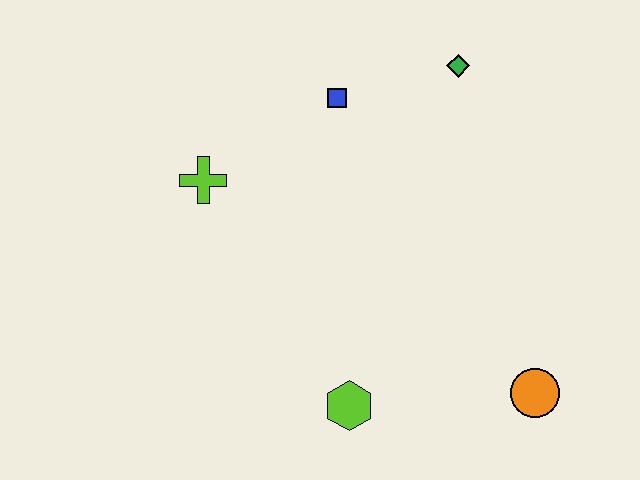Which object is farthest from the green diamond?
The lime hexagon is farthest from the green diamond.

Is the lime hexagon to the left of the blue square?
No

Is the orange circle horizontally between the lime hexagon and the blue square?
No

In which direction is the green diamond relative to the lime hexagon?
The green diamond is above the lime hexagon.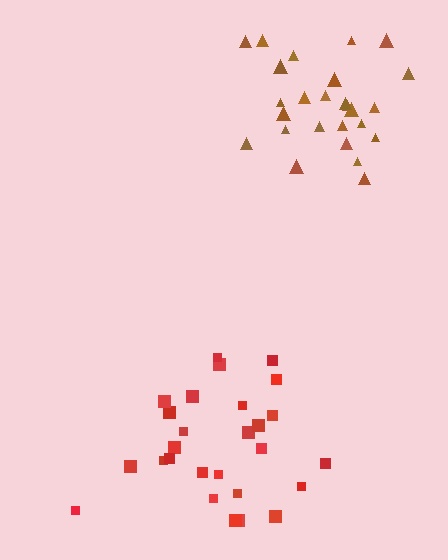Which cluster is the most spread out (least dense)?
Red.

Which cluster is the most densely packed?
Brown.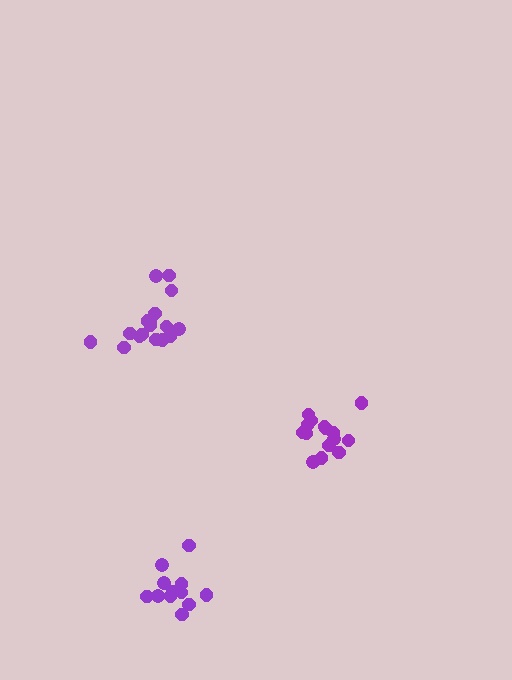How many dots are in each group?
Group 1: 15 dots, Group 2: 17 dots, Group 3: 12 dots (44 total).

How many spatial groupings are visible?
There are 3 spatial groupings.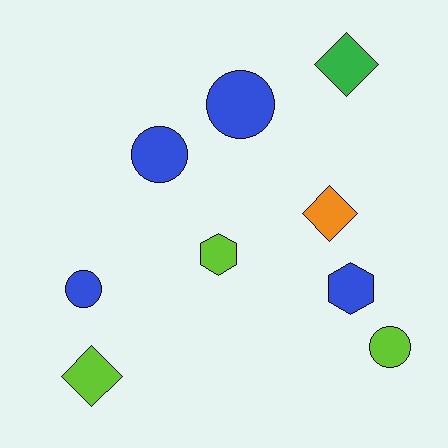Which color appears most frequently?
Blue, with 4 objects.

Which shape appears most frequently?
Circle, with 4 objects.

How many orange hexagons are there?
There are no orange hexagons.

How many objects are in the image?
There are 9 objects.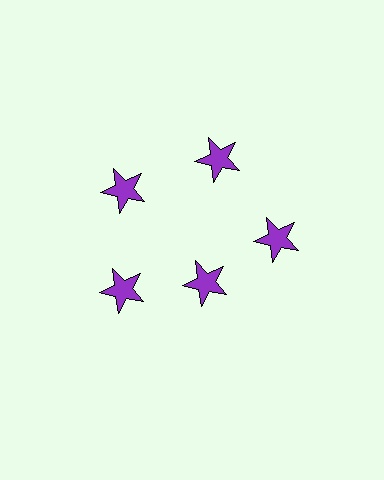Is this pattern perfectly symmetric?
No. The 5 purple stars are arranged in a ring, but one element near the 5 o'clock position is pulled inward toward the center, breaking the 5-fold rotational symmetry.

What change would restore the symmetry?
The symmetry would be restored by moving it outward, back onto the ring so that all 5 stars sit at equal angles and equal distance from the center.